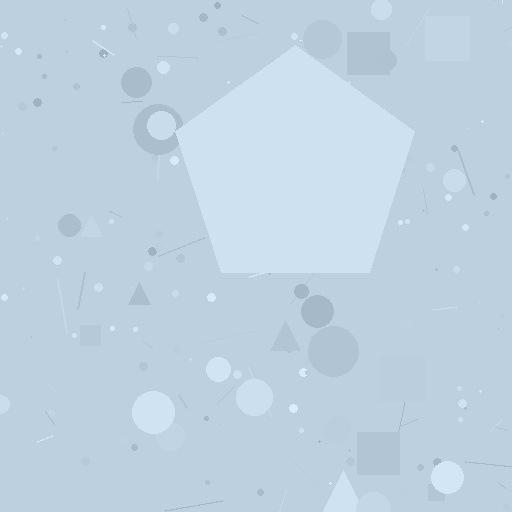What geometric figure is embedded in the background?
A pentagon is embedded in the background.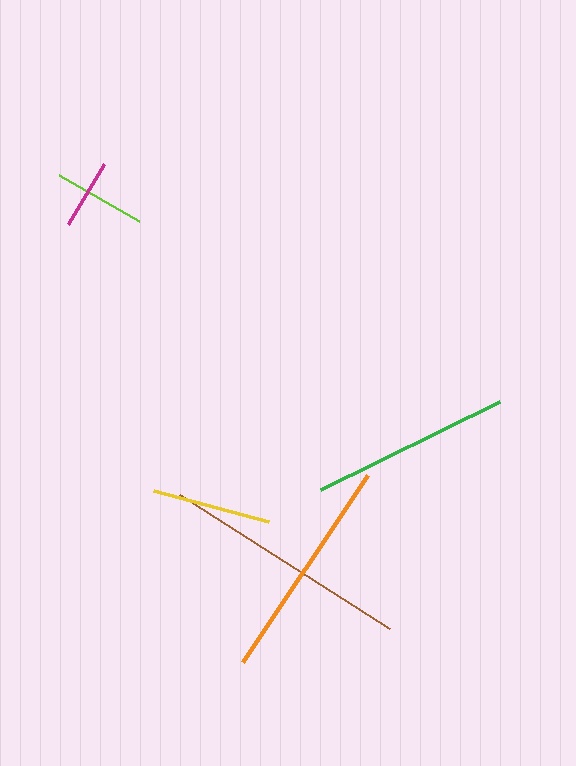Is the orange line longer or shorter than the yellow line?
The orange line is longer than the yellow line.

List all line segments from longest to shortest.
From longest to shortest: brown, orange, green, yellow, lime, magenta.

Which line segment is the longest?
The brown line is the longest at approximately 249 pixels.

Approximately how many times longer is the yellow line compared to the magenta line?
The yellow line is approximately 1.7 times the length of the magenta line.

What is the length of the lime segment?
The lime segment is approximately 92 pixels long.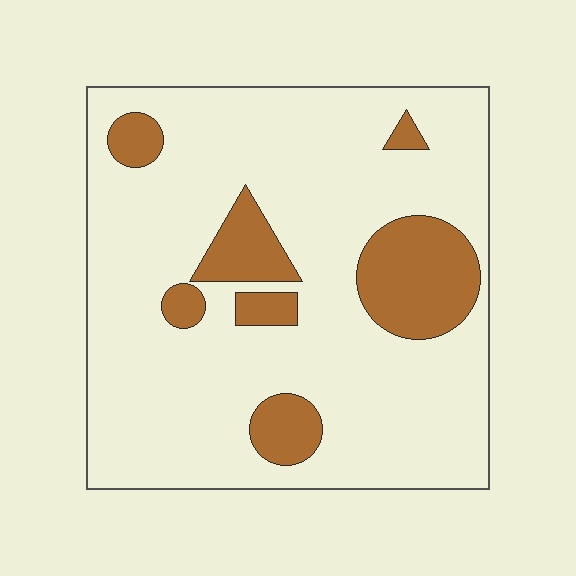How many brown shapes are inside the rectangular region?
7.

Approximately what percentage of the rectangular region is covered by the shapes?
Approximately 20%.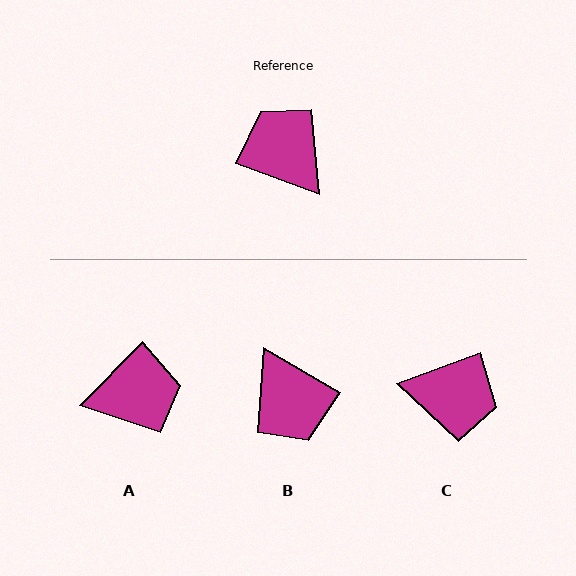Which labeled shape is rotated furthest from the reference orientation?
B, about 170 degrees away.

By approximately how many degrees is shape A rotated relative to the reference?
Approximately 114 degrees clockwise.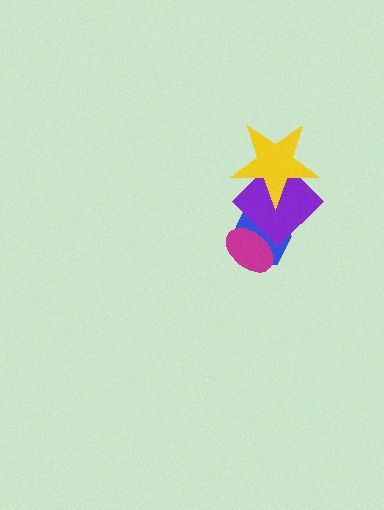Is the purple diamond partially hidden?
Yes, it is partially covered by another shape.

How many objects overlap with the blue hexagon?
2 objects overlap with the blue hexagon.